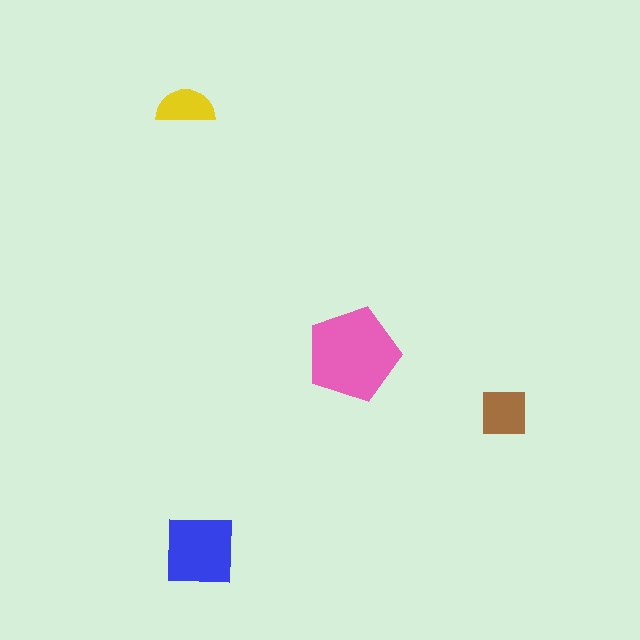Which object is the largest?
The pink pentagon.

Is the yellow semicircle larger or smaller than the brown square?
Smaller.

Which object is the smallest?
The yellow semicircle.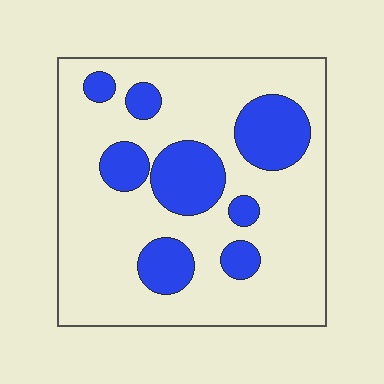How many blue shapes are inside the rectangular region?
8.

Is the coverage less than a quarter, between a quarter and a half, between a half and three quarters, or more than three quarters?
Less than a quarter.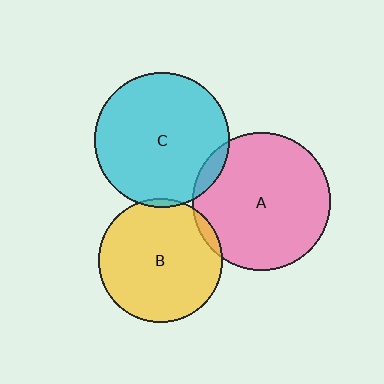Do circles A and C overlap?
Yes.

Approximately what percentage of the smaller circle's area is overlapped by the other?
Approximately 5%.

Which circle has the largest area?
Circle A (pink).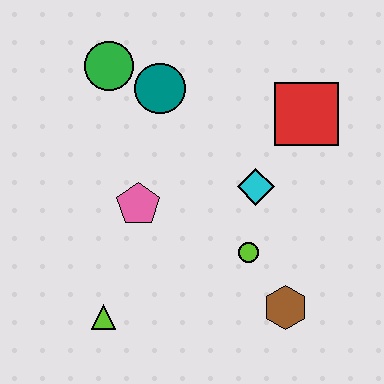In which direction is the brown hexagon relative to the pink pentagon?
The brown hexagon is to the right of the pink pentagon.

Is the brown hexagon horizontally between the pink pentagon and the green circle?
No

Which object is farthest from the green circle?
The brown hexagon is farthest from the green circle.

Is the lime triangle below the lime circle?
Yes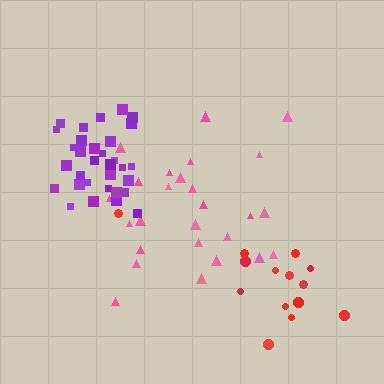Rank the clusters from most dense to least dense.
purple, pink, red.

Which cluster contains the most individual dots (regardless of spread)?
Purple (34).